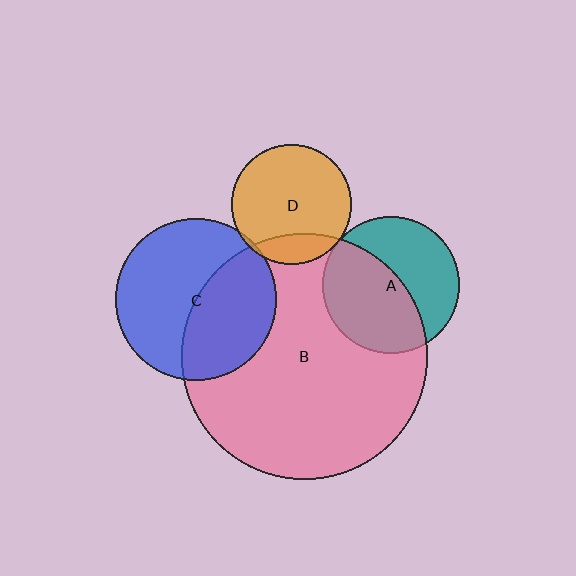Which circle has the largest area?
Circle B (pink).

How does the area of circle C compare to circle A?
Approximately 1.4 times.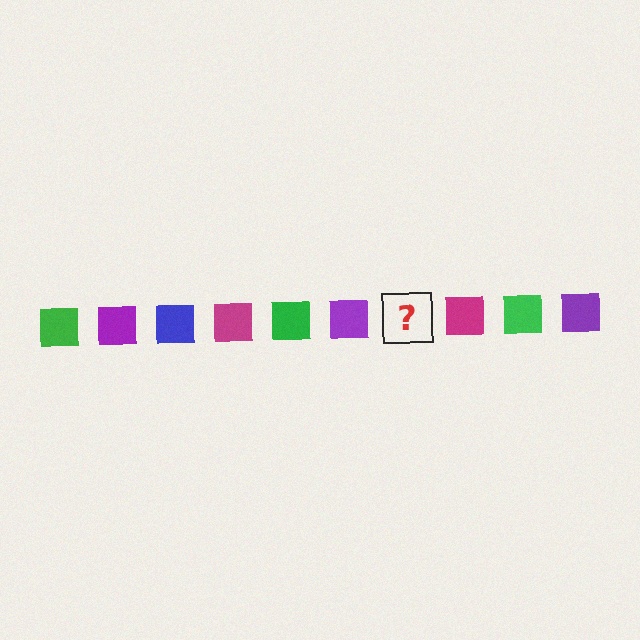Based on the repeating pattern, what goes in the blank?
The blank should be a blue square.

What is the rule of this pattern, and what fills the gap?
The rule is that the pattern cycles through green, purple, blue, magenta squares. The gap should be filled with a blue square.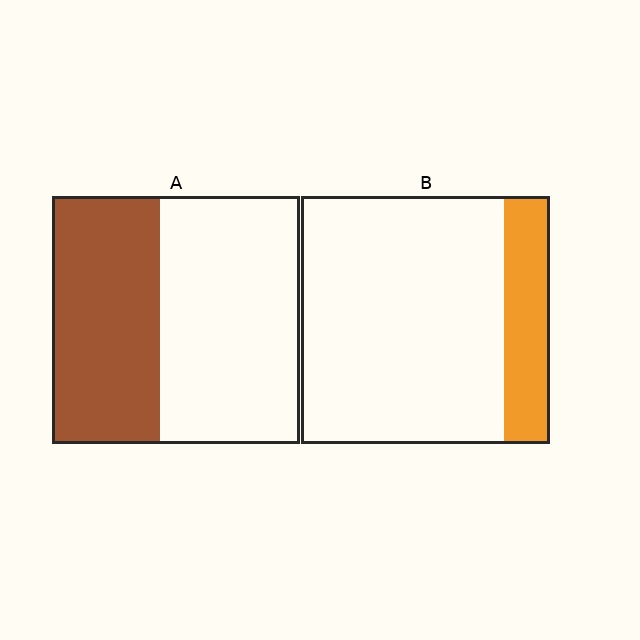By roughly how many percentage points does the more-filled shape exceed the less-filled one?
By roughly 25 percentage points (A over B).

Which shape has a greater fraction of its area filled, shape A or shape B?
Shape A.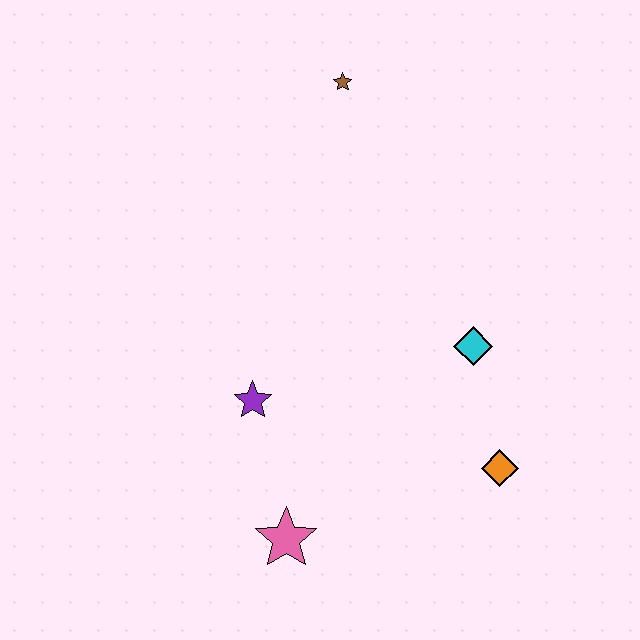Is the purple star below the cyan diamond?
Yes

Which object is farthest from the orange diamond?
The brown star is farthest from the orange diamond.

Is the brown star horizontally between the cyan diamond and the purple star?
Yes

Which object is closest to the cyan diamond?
The orange diamond is closest to the cyan diamond.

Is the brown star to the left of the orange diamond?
Yes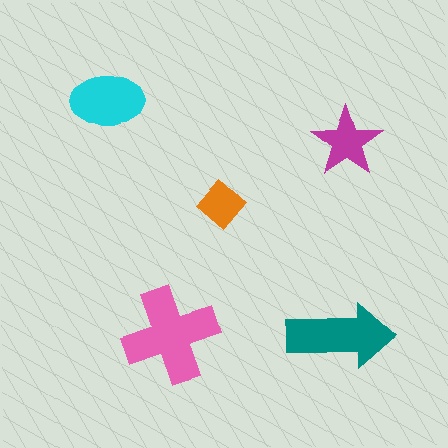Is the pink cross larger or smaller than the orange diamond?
Larger.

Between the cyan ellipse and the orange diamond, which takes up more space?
The cyan ellipse.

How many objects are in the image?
There are 5 objects in the image.